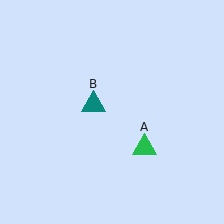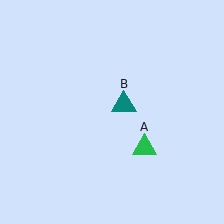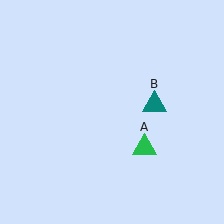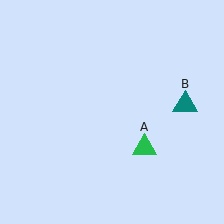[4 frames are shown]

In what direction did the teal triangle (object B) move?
The teal triangle (object B) moved right.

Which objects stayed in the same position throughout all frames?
Green triangle (object A) remained stationary.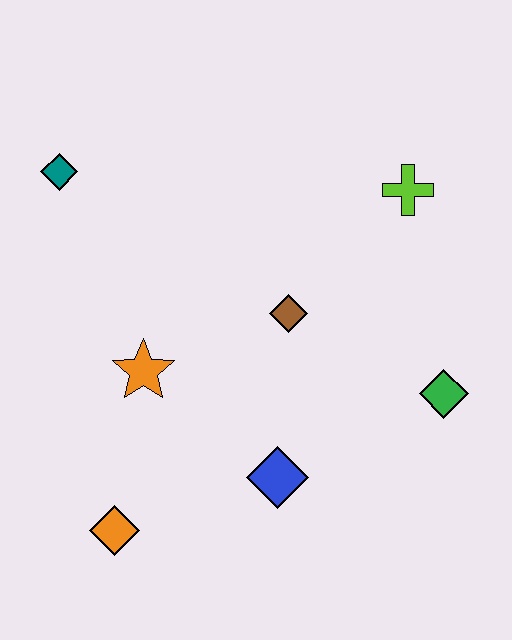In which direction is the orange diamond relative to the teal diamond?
The orange diamond is below the teal diamond.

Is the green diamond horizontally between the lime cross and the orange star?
No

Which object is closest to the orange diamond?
The orange star is closest to the orange diamond.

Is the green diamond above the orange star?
No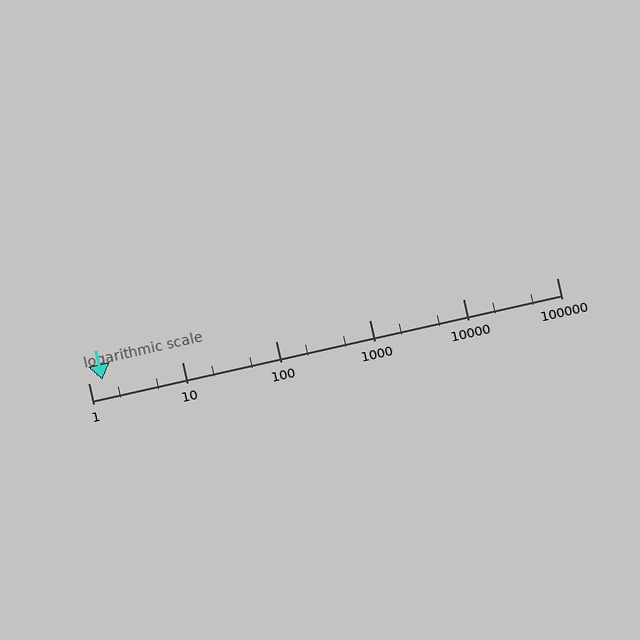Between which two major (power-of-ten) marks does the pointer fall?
The pointer is between 1 and 10.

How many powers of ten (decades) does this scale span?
The scale spans 5 decades, from 1 to 100000.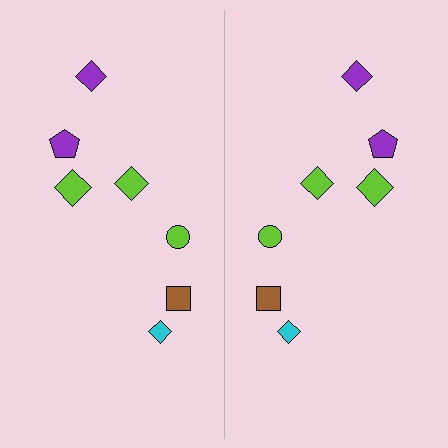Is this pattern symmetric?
Yes, this pattern has bilateral (reflection) symmetry.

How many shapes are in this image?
There are 14 shapes in this image.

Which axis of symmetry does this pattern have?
The pattern has a vertical axis of symmetry running through the center of the image.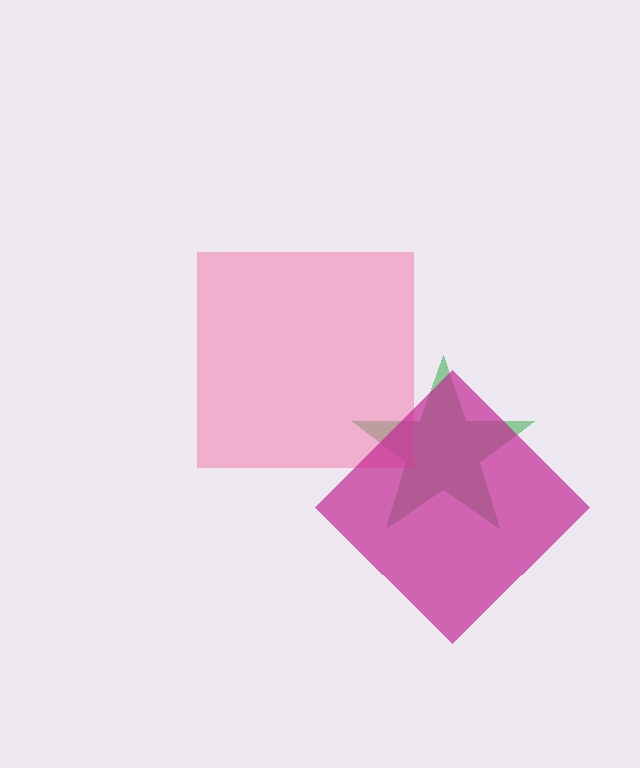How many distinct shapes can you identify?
There are 3 distinct shapes: a green star, a pink square, a magenta diamond.